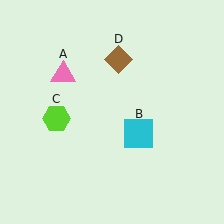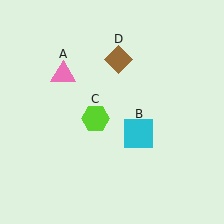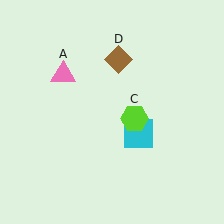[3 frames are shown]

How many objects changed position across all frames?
1 object changed position: lime hexagon (object C).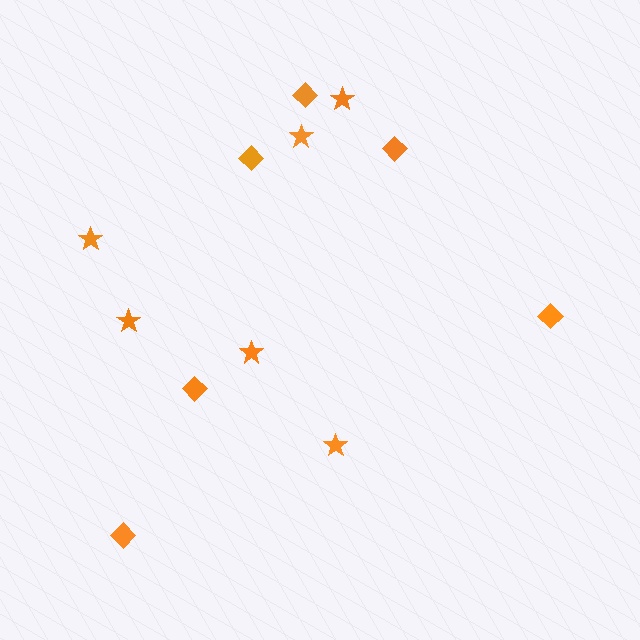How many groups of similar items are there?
There are 2 groups: one group of stars (6) and one group of diamonds (6).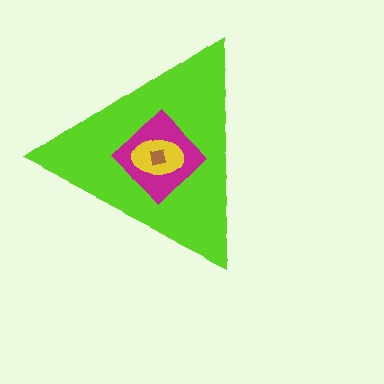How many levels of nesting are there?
4.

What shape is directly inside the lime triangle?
The magenta diamond.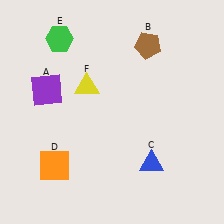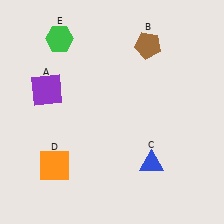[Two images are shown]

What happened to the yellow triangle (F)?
The yellow triangle (F) was removed in Image 2. It was in the top-left area of Image 1.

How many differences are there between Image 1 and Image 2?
There is 1 difference between the two images.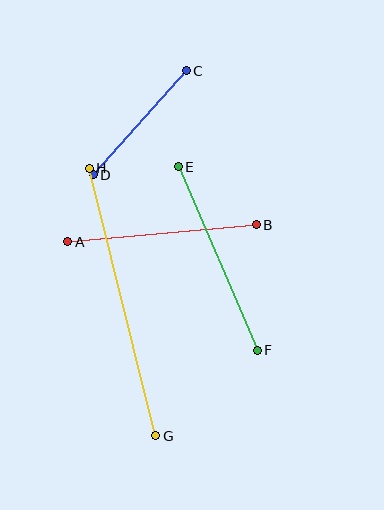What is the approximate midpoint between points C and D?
The midpoint is at approximately (140, 123) pixels.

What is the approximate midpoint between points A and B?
The midpoint is at approximately (162, 233) pixels.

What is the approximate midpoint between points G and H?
The midpoint is at approximately (122, 302) pixels.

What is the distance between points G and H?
The distance is approximately 276 pixels.